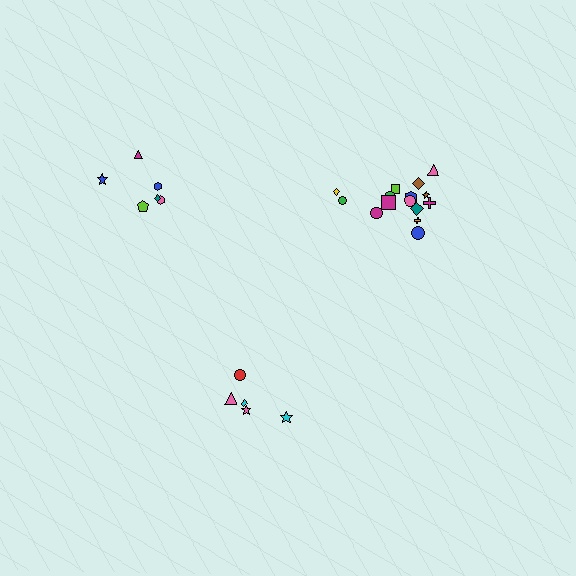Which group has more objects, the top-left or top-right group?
The top-right group.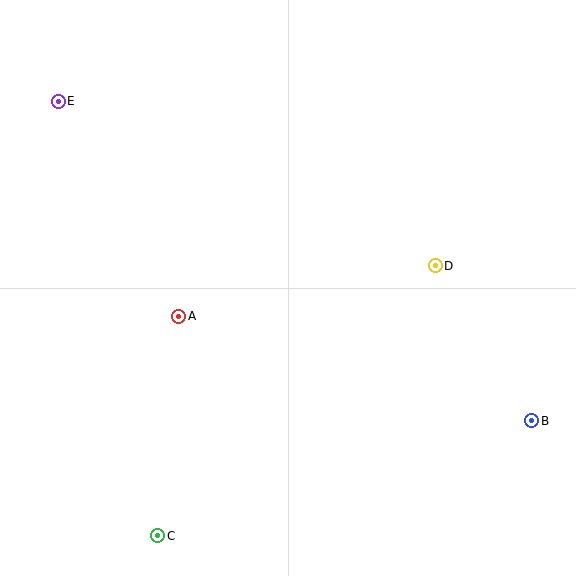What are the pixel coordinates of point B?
Point B is at (532, 421).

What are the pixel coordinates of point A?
Point A is at (179, 316).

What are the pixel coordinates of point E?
Point E is at (58, 101).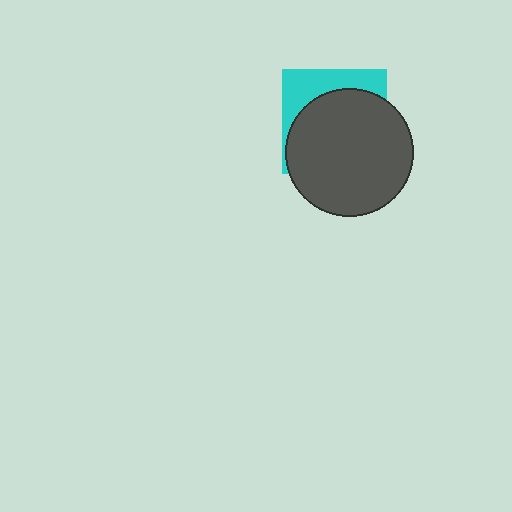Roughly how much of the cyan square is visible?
A small part of it is visible (roughly 30%).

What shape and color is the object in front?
The object in front is a dark gray circle.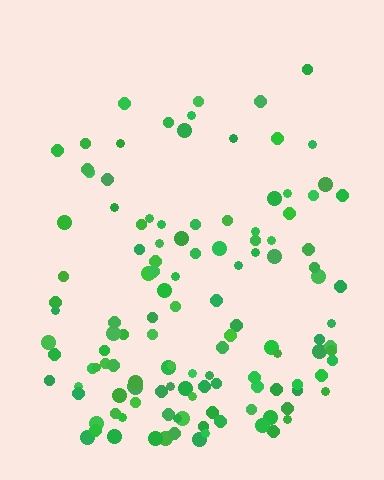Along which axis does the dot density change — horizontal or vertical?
Vertical.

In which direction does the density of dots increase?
From top to bottom, with the bottom side densest.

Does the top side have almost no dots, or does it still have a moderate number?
Still a moderate number, just noticeably fewer than the bottom.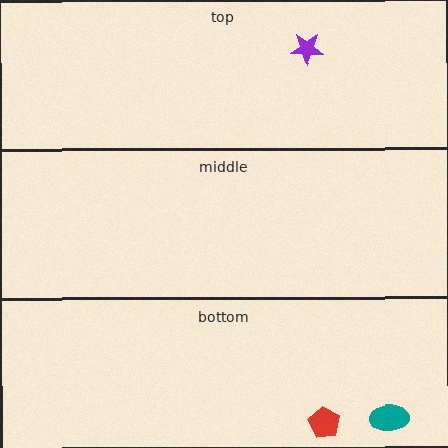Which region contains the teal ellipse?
The bottom region.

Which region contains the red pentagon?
The bottom region.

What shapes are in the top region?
The purple star.